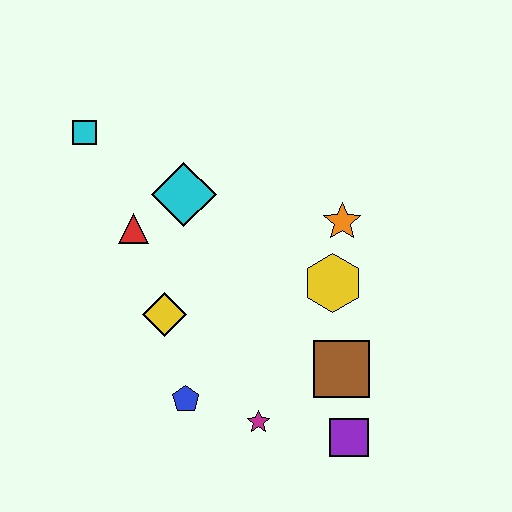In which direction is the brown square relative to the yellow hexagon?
The brown square is below the yellow hexagon.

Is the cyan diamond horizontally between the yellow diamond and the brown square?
Yes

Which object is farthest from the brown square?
The cyan square is farthest from the brown square.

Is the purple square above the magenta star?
No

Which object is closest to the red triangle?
The cyan diamond is closest to the red triangle.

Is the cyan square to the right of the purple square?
No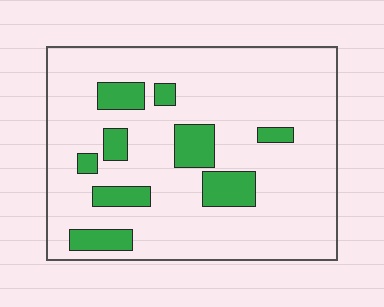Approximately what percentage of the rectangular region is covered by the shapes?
Approximately 15%.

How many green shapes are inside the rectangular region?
9.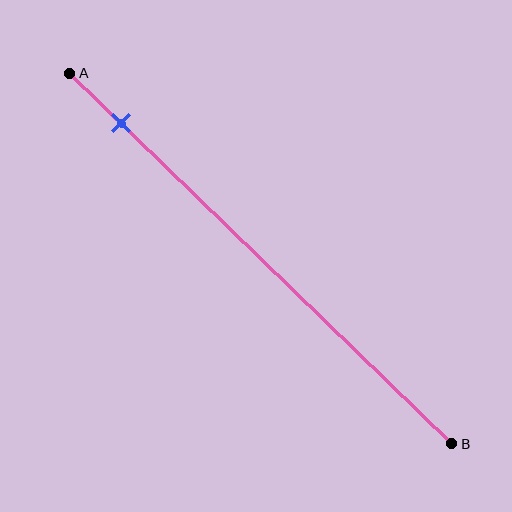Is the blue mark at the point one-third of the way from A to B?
No, the mark is at about 15% from A, not at the 33% one-third point.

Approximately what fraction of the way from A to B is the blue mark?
The blue mark is approximately 15% of the way from A to B.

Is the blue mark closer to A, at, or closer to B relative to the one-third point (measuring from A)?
The blue mark is closer to point A than the one-third point of segment AB.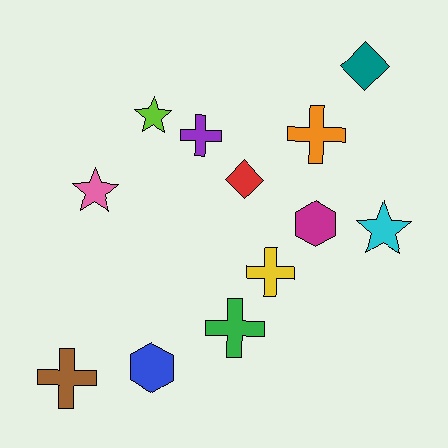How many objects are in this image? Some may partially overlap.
There are 12 objects.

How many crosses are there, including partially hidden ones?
There are 5 crosses.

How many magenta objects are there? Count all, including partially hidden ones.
There is 1 magenta object.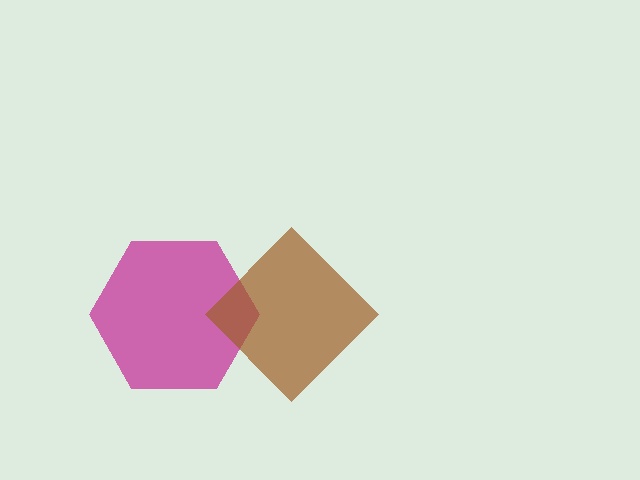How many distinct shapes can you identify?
There are 2 distinct shapes: a magenta hexagon, a brown diamond.